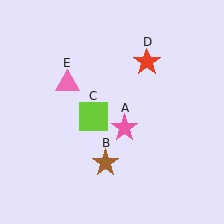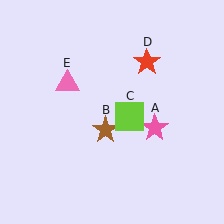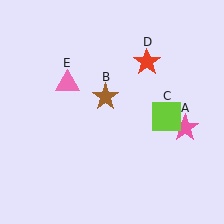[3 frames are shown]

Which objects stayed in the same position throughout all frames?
Red star (object D) and pink triangle (object E) remained stationary.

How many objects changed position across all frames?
3 objects changed position: pink star (object A), brown star (object B), lime square (object C).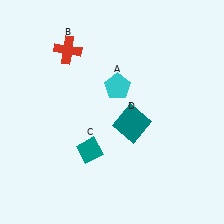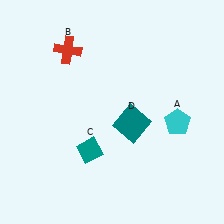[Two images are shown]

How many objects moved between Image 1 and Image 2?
1 object moved between the two images.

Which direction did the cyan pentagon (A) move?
The cyan pentagon (A) moved right.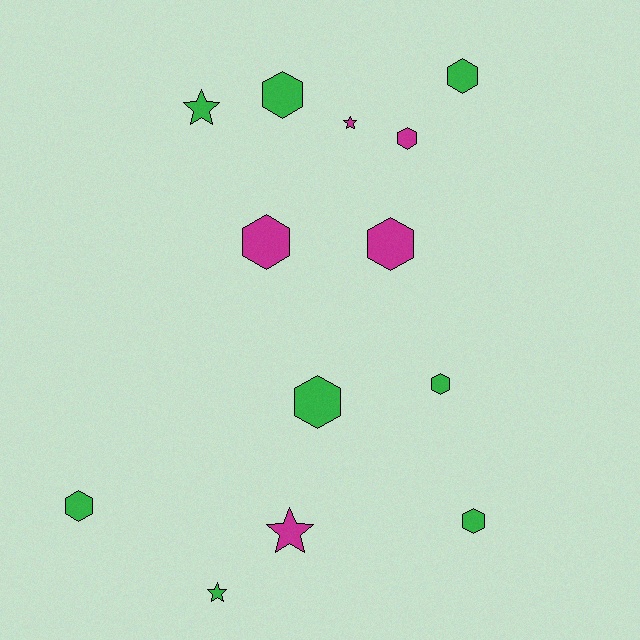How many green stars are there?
There are 2 green stars.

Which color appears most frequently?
Green, with 8 objects.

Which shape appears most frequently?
Hexagon, with 9 objects.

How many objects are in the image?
There are 13 objects.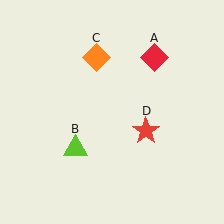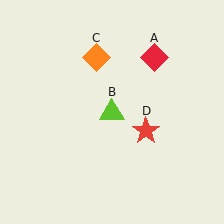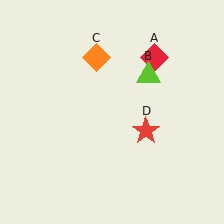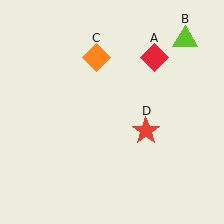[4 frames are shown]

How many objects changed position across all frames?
1 object changed position: lime triangle (object B).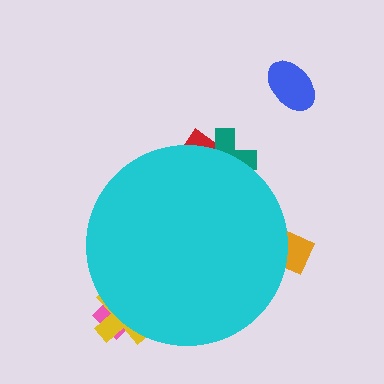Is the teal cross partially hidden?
Yes, the teal cross is partially hidden behind the cyan circle.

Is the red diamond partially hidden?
Yes, the red diamond is partially hidden behind the cyan circle.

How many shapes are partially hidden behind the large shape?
5 shapes are partially hidden.